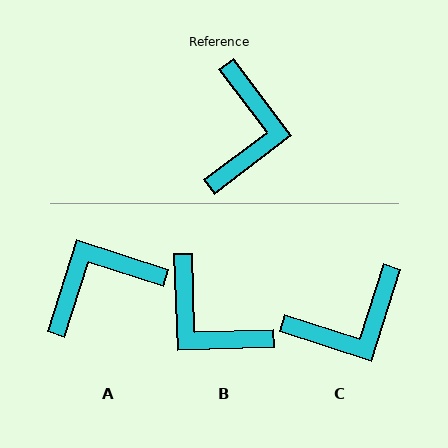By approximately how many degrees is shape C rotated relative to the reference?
Approximately 55 degrees clockwise.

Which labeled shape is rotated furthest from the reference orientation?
B, about 125 degrees away.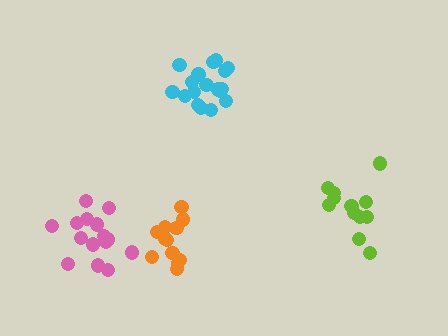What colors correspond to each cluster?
The clusters are colored: orange, pink, lime, cyan.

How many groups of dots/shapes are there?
There are 4 groups.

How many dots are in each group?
Group 1: 12 dots, Group 2: 15 dots, Group 3: 12 dots, Group 4: 18 dots (57 total).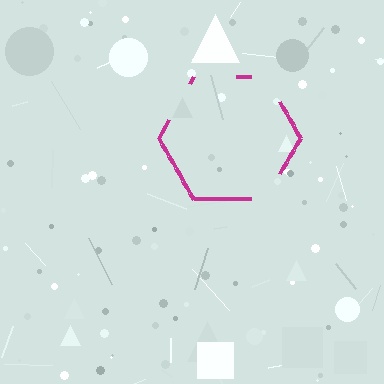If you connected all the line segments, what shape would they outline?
They would outline a hexagon.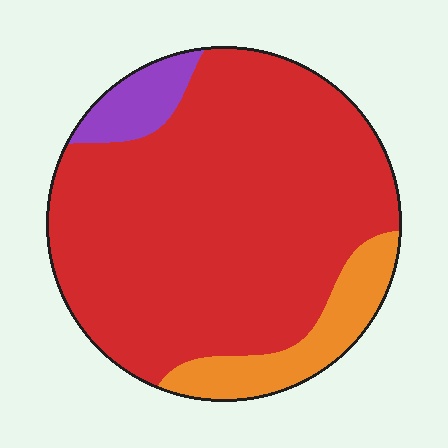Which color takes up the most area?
Red, at roughly 80%.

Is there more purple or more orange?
Orange.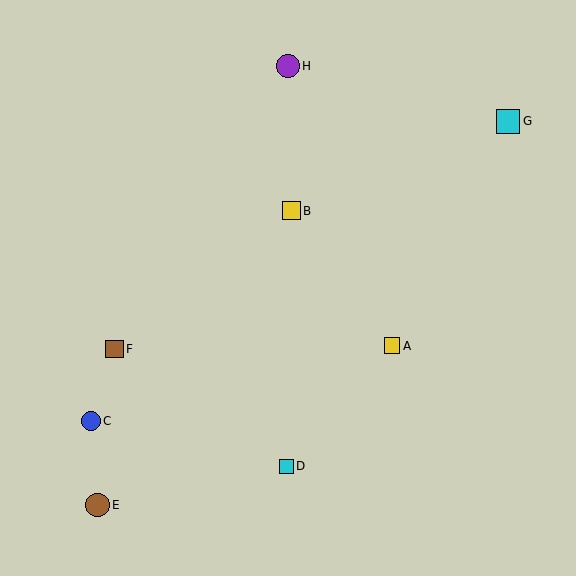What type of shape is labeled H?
Shape H is a purple circle.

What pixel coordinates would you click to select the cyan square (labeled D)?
Click at (286, 466) to select the cyan square D.